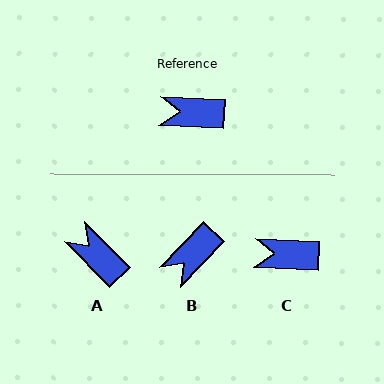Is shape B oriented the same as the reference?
No, it is off by about 49 degrees.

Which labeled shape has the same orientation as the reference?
C.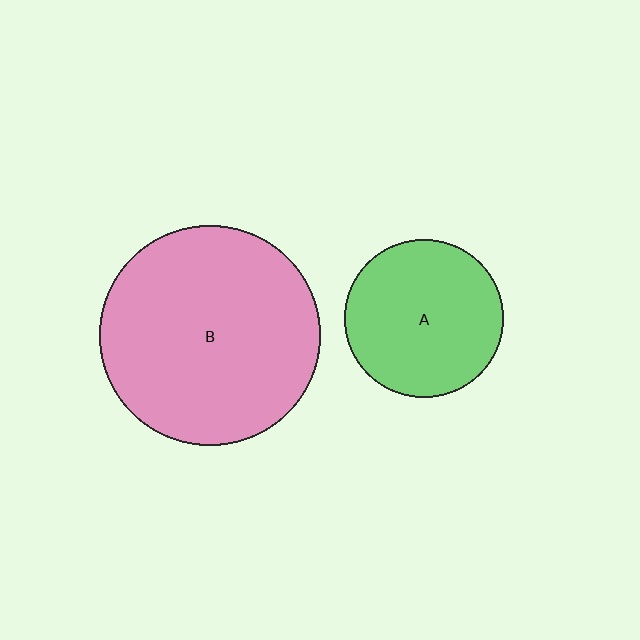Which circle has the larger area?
Circle B (pink).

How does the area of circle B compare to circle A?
Approximately 1.9 times.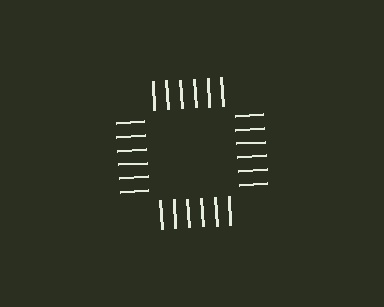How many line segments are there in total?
24 — 6 along each of the 4 edges.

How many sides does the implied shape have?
4 sides — the line-ends trace a square.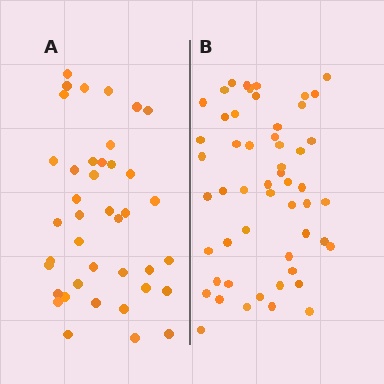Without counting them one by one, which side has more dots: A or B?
Region B (the right region) has more dots.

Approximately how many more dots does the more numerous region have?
Region B has approximately 15 more dots than region A.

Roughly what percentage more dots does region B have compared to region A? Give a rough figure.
About 30% more.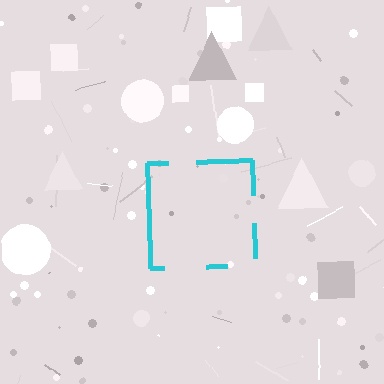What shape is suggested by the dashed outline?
The dashed outline suggests a square.